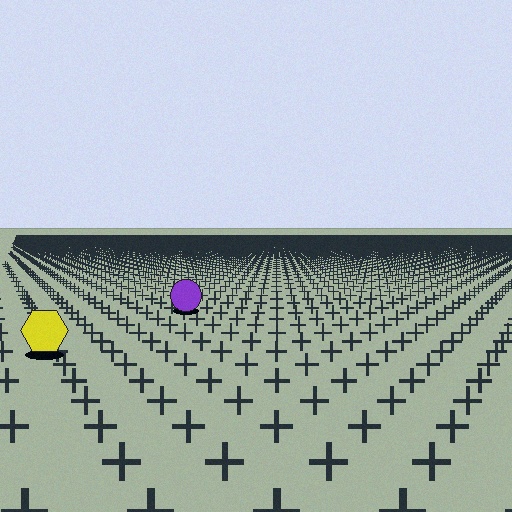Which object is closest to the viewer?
The yellow hexagon is closest. The texture marks near it are larger and more spread out.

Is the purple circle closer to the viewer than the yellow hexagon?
No. The yellow hexagon is closer — you can tell from the texture gradient: the ground texture is coarser near it.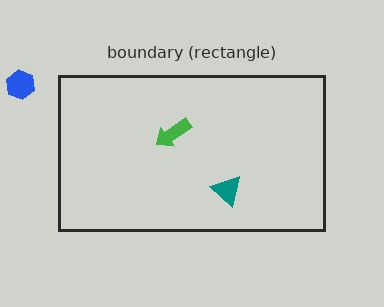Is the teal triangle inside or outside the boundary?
Inside.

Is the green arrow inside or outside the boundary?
Inside.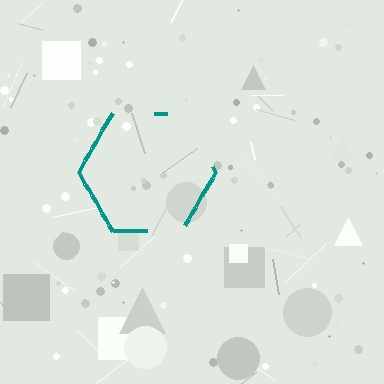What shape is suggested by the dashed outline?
The dashed outline suggests a hexagon.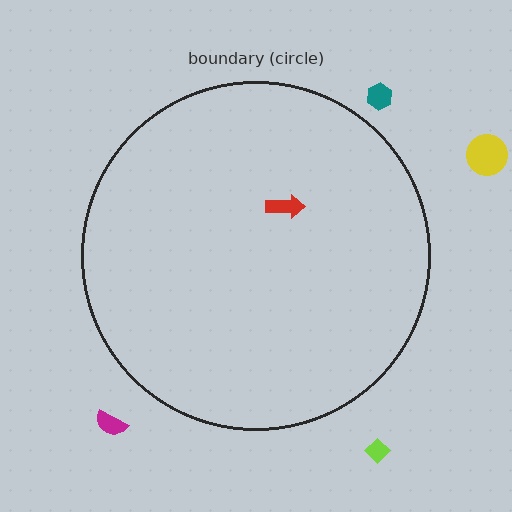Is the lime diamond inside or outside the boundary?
Outside.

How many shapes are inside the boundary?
1 inside, 4 outside.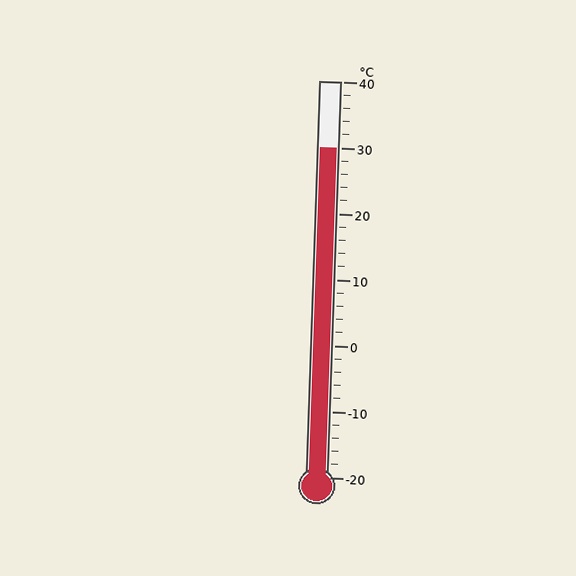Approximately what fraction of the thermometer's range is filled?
The thermometer is filled to approximately 85% of its range.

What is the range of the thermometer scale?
The thermometer scale ranges from -20°C to 40°C.